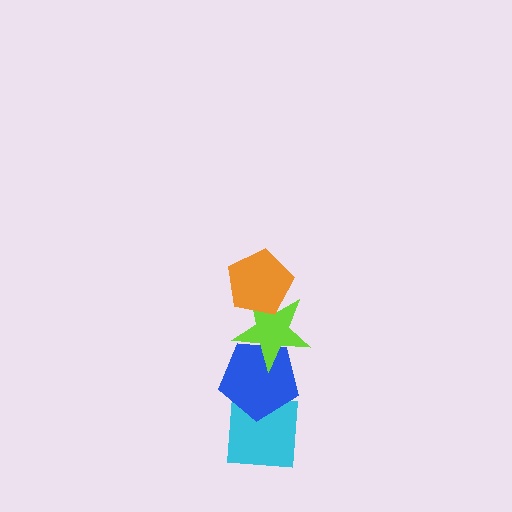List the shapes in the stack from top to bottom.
From top to bottom: the orange pentagon, the lime star, the blue pentagon, the cyan square.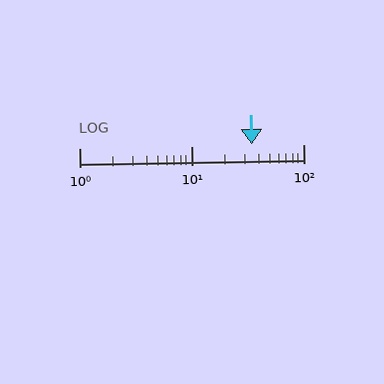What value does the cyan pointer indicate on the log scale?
The pointer indicates approximately 35.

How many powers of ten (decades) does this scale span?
The scale spans 2 decades, from 1 to 100.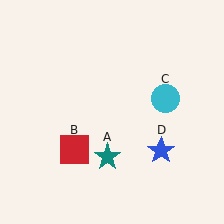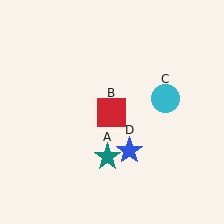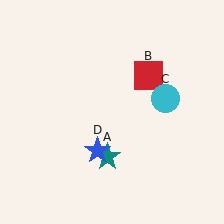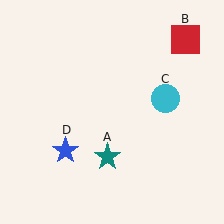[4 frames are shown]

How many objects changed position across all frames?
2 objects changed position: red square (object B), blue star (object D).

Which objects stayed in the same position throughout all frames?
Teal star (object A) and cyan circle (object C) remained stationary.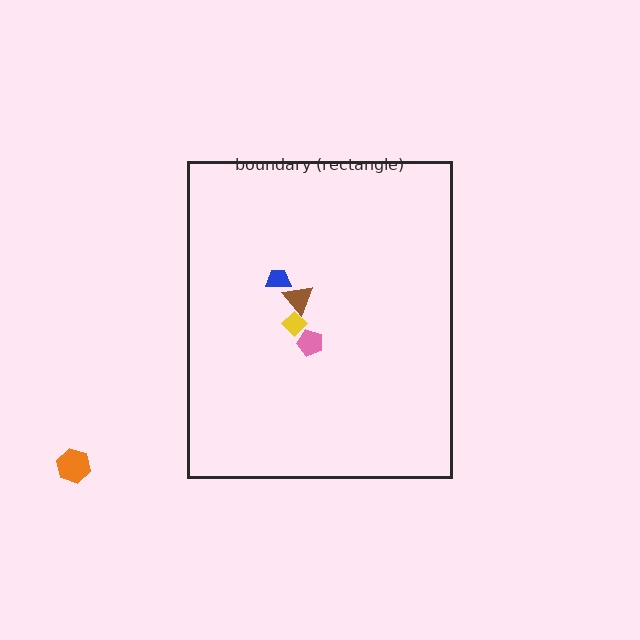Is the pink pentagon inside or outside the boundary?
Inside.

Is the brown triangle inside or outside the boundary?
Inside.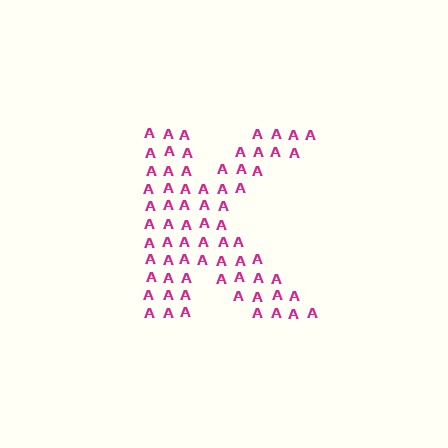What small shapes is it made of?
It is made of small letter A's.